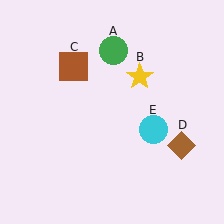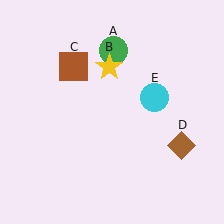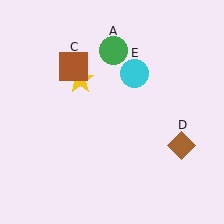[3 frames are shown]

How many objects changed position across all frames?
2 objects changed position: yellow star (object B), cyan circle (object E).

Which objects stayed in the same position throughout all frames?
Green circle (object A) and brown square (object C) and brown diamond (object D) remained stationary.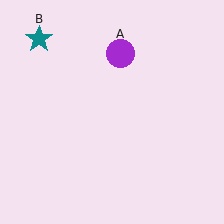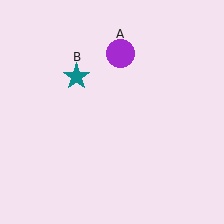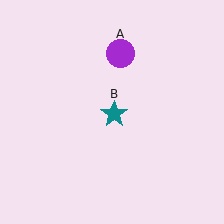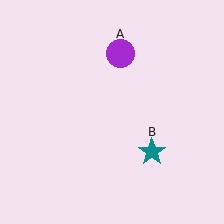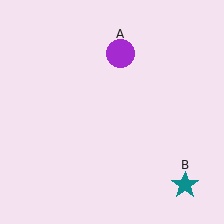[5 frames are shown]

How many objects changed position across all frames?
1 object changed position: teal star (object B).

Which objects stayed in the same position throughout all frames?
Purple circle (object A) remained stationary.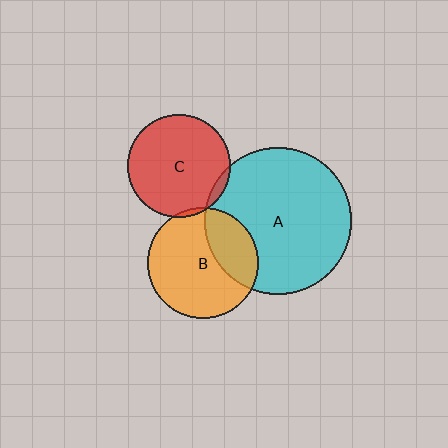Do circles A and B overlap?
Yes.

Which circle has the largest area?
Circle A (cyan).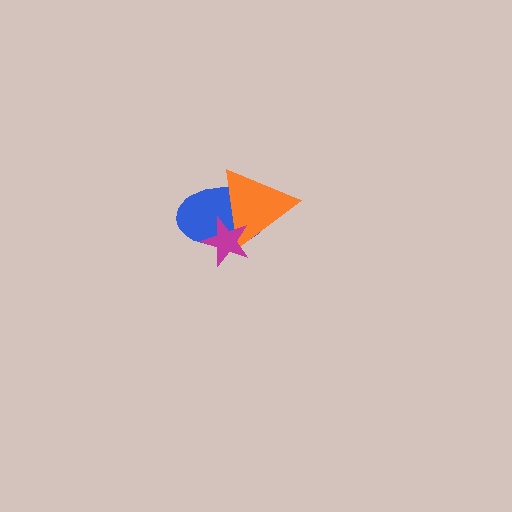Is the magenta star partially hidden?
No, no other shape covers it.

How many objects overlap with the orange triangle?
2 objects overlap with the orange triangle.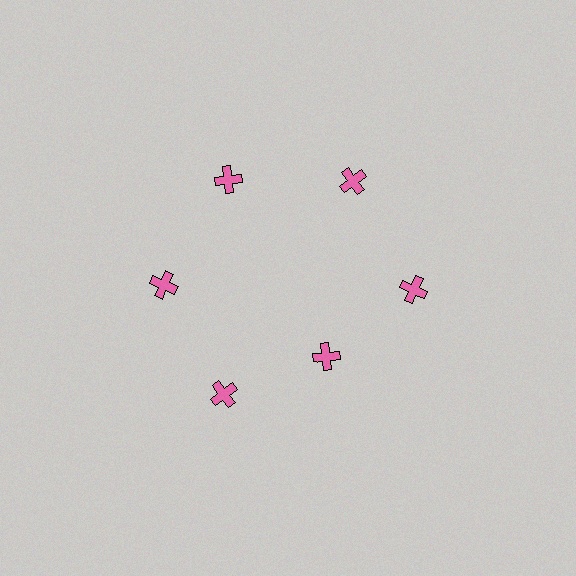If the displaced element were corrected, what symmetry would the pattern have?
It would have 6-fold rotational symmetry — the pattern would map onto itself every 60 degrees.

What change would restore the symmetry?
The symmetry would be restored by moving it outward, back onto the ring so that all 6 crosses sit at equal angles and equal distance from the center.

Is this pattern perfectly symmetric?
No. The 6 pink crosses are arranged in a ring, but one element near the 5 o'clock position is pulled inward toward the center, breaking the 6-fold rotational symmetry.